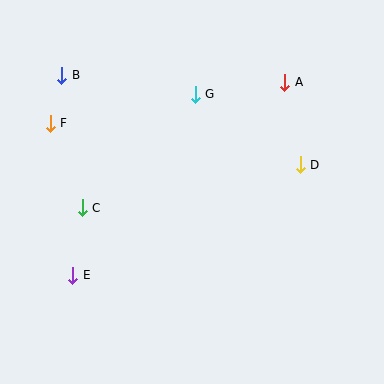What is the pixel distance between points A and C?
The distance between A and C is 239 pixels.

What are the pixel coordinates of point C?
Point C is at (82, 208).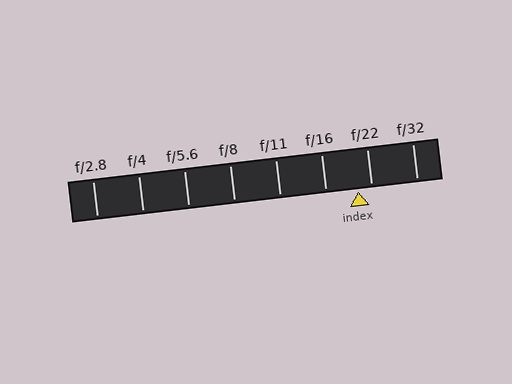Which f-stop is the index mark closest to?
The index mark is closest to f/22.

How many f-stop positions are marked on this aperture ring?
There are 8 f-stop positions marked.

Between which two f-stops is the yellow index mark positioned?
The index mark is between f/16 and f/22.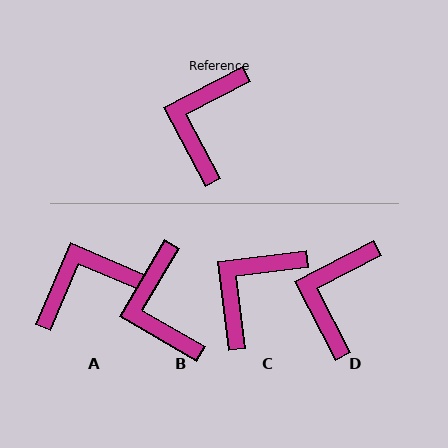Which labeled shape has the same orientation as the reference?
D.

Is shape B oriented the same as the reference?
No, it is off by about 32 degrees.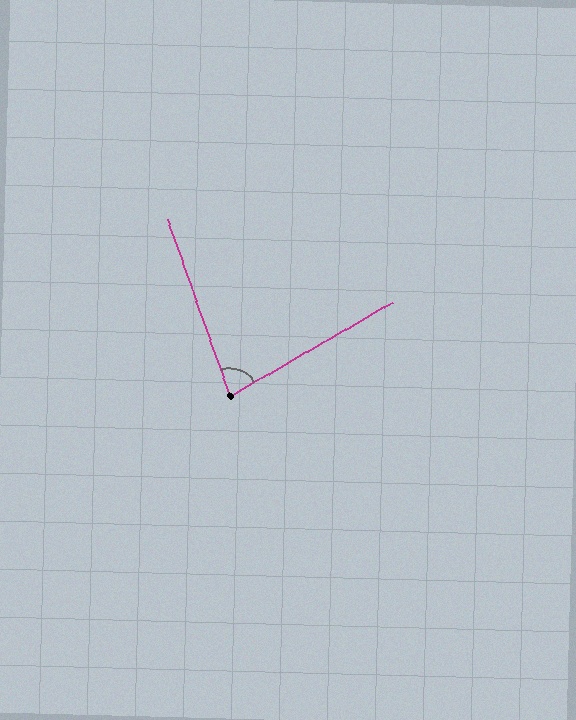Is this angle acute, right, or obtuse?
It is acute.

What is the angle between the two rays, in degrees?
Approximately 80 degrees.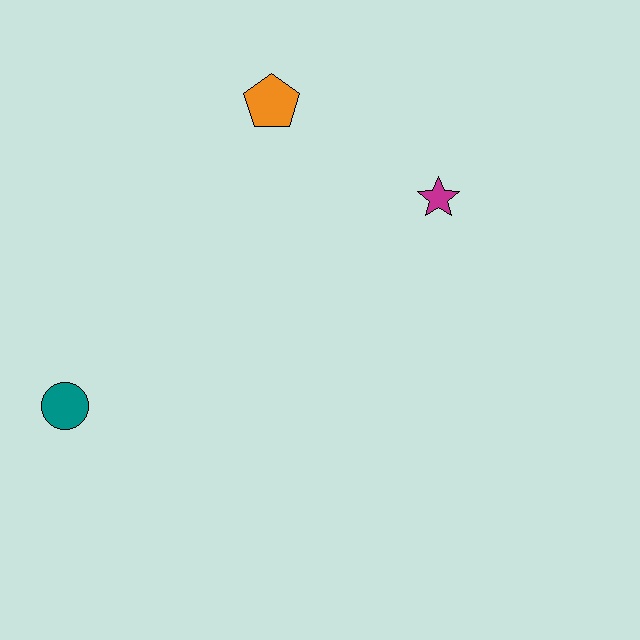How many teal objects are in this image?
There is 1 teal object.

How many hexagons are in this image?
There are no hexagons.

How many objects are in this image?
There are 3 objects.